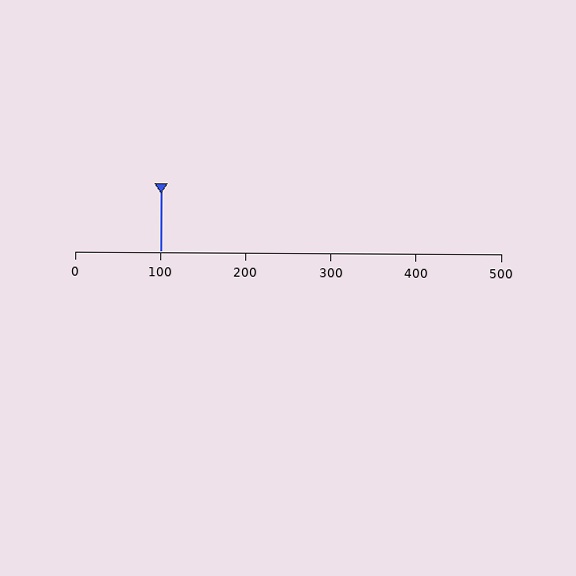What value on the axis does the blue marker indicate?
The marker indicates approximately 100.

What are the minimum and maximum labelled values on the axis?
The axis runs from 0 to 500.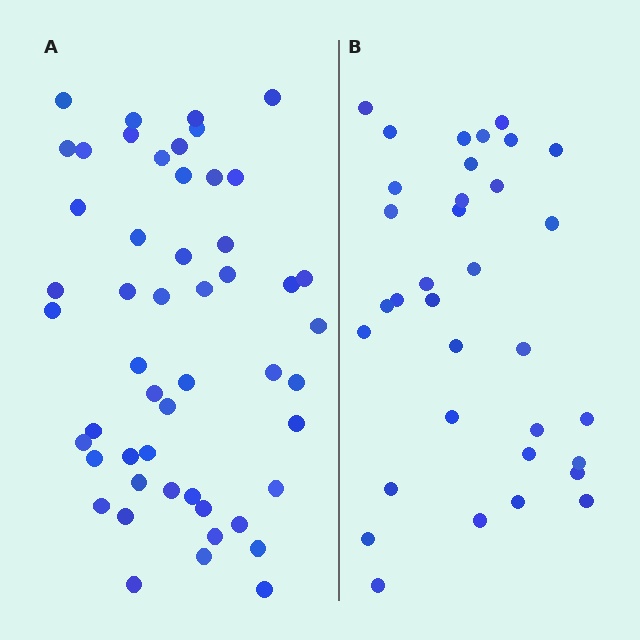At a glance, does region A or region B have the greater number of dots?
Region A (the left region) has more dots.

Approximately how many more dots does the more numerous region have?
Region A has approximately 15 more dots than region B.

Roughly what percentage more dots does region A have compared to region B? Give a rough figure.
About 50% more.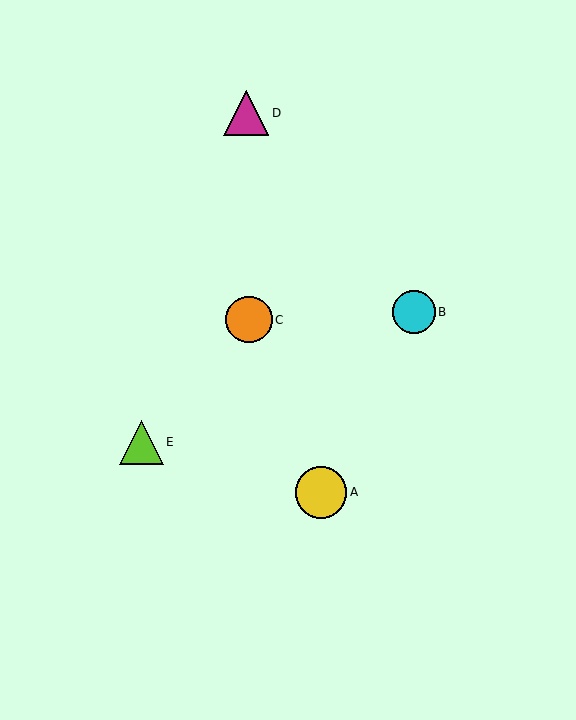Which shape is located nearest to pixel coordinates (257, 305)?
The orange circle (labeled C) at (249, 320) is nearest to that location.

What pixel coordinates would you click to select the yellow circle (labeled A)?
Click at (321, 492) to select the yellow circle A.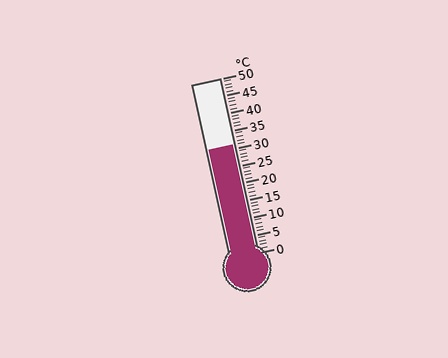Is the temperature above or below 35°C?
The temperature is below 35°C.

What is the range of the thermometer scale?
The thermometer scale ranges from 0°C to 50°C.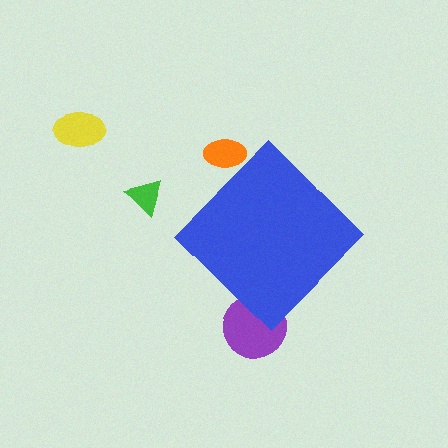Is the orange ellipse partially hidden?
Yes, the orange ellipse is partially hidden behind the blue diamond.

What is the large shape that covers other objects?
A blue diamond.